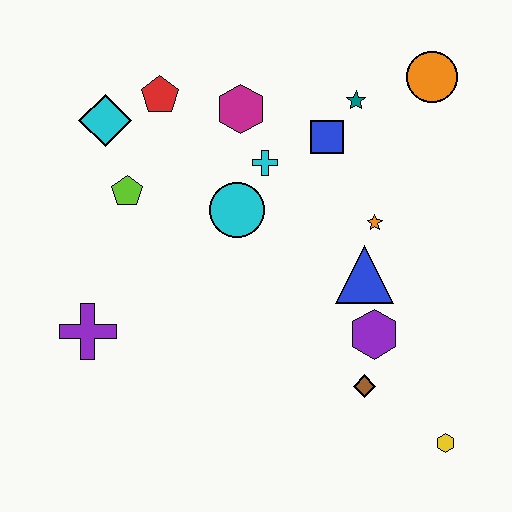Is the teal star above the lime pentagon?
Yes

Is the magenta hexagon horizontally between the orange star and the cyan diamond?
Yes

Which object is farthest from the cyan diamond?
The yellow hexagon is farthest from the cyan diamond.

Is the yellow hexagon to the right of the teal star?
Yes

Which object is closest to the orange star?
The blue triangle is closest to the orange star.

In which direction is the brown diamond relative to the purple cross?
The brown diamond is to the right of the purple cross.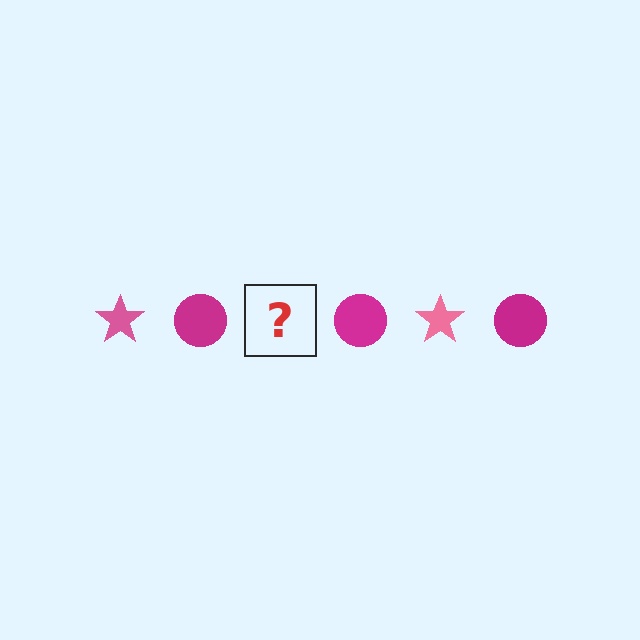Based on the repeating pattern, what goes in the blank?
The blank should be a pink star.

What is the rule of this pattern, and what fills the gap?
The rule is that the pattern alternates between pink star and magenta circle. The gap should be filled with a pink star.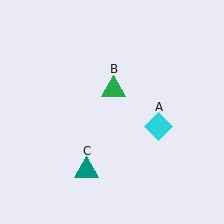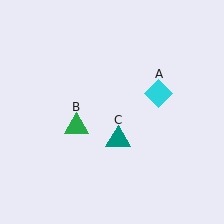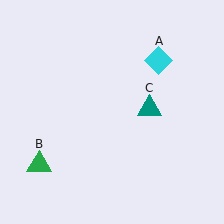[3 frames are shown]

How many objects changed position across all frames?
3 objects changed position: cyan diamond (object A), green triangle (object B), teal triangle (object C).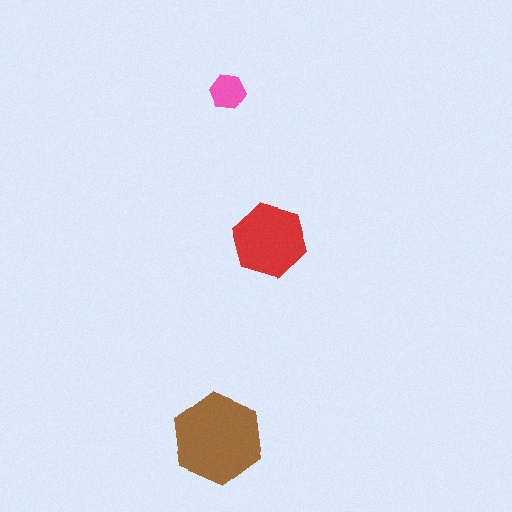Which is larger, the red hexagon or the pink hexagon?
The red one.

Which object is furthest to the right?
The red hexagon is rightmost.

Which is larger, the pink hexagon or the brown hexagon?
The brown one.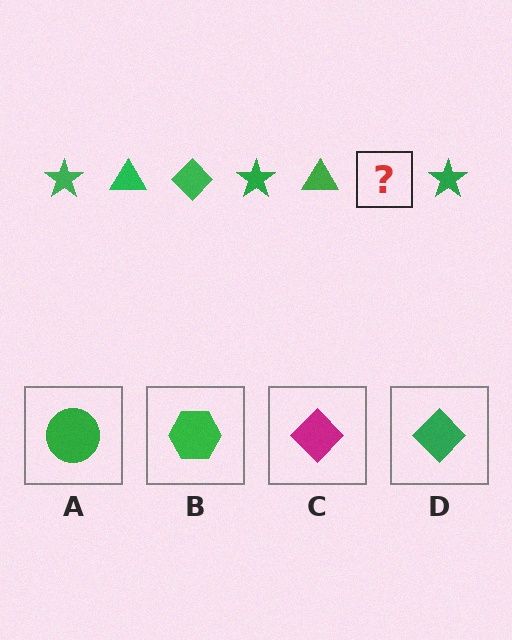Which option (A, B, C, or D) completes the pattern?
D.